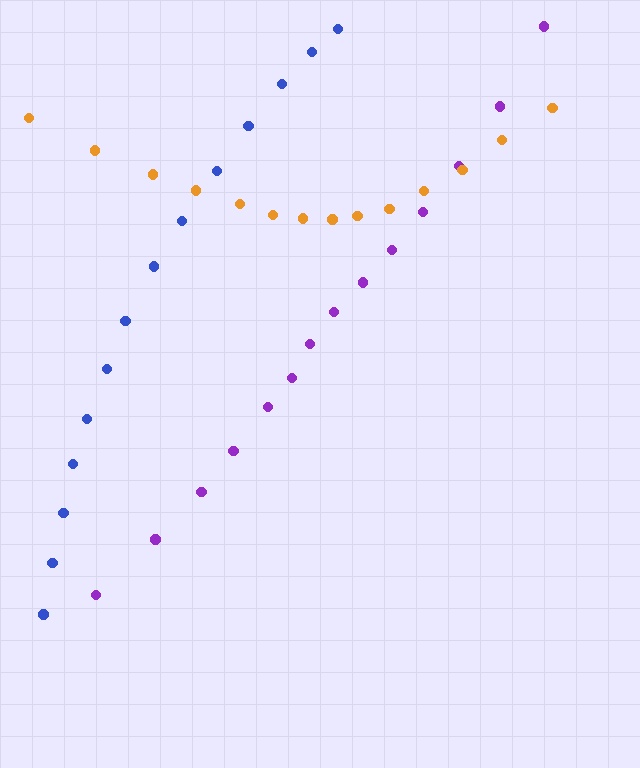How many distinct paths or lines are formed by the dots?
There are 3 distinct paths.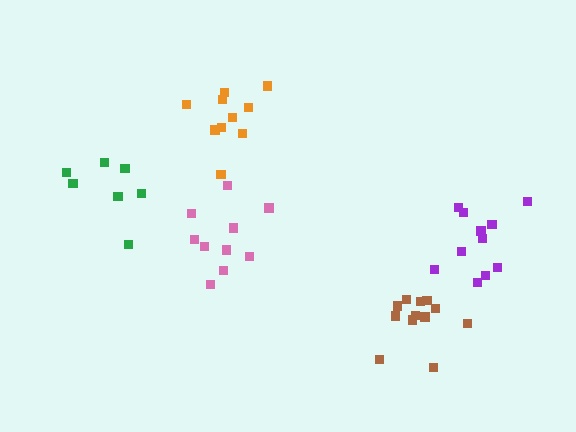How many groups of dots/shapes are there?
There are 5 groups.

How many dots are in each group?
Group 1: 10 dots, Group 2: 10 dots, Group 3: 12 dots, Group 4: 7 dots, Group 5: 11 dots (50 total).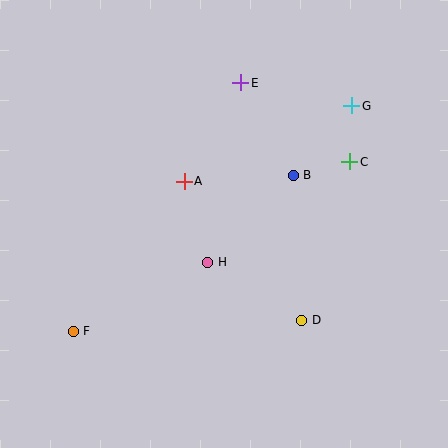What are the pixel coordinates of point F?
Point F is at (73, 331).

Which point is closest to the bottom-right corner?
Point D is closest to the bottom-right corner.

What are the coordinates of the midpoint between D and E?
The midpoint between D and E is at (271, 201).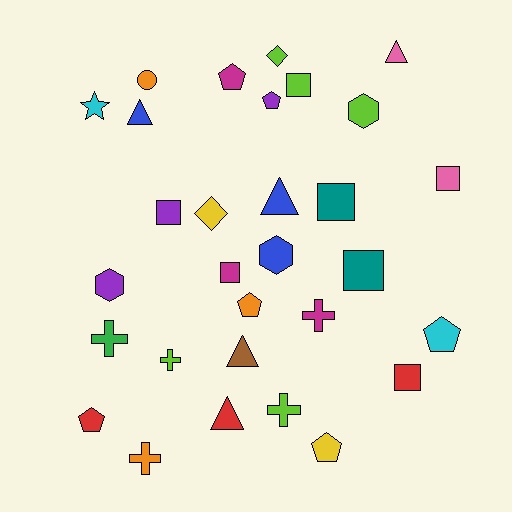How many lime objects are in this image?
There are 5 lime objects.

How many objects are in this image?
There are 30 objects.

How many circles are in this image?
There is 1 circle.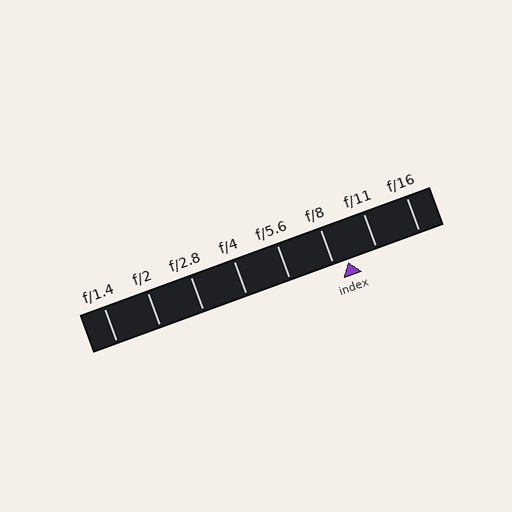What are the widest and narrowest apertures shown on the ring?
The widest aperture shown is f/1.4 and the narrowest is f/16.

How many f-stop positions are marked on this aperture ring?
There are 8 f-stop positions marked.